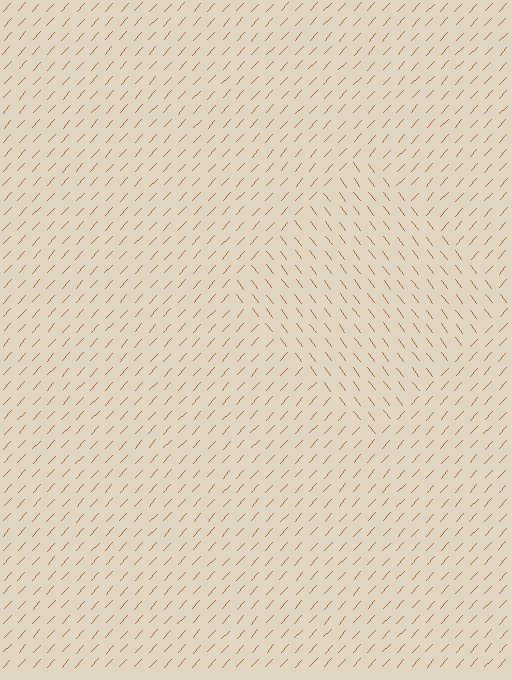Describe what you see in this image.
The image is filled with small brown line segments. A diamond region in the image has lines oriented differently from the surrounding lines, creating a visible texture boundary.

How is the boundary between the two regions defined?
The boundary is defined purely by a change in line orientation (approximately 79 degrees difference). All lines are the same color and thickness.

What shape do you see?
I see a diamond.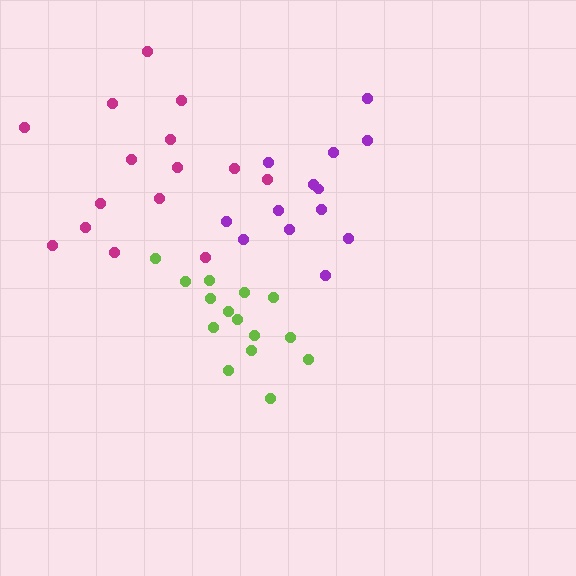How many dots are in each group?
Group 1: 13 dots, Group 2: 15 dots, Group 3: 15 dots (43 total).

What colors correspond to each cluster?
The clusters are colored: purple, magenta, lime.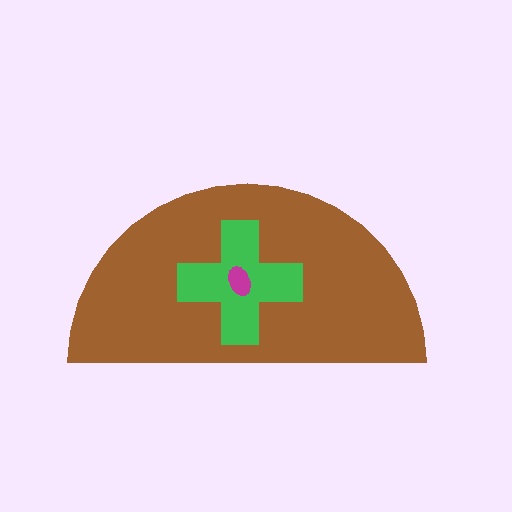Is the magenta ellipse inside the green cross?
Yes.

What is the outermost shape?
The brown semicircle.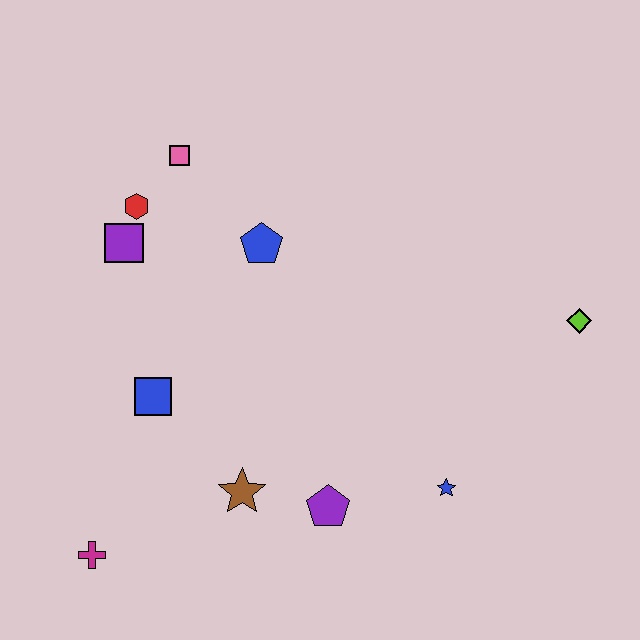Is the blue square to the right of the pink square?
No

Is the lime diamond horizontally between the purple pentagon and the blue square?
No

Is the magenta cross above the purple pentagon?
No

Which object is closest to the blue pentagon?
The pink square is closest to the blue pentagon.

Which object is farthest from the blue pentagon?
The magenta cross is farthest from the blue pentagon.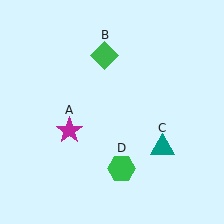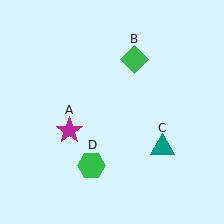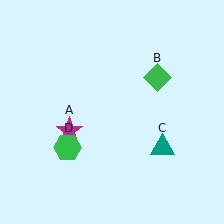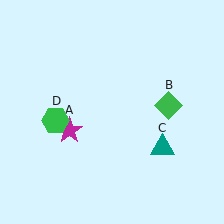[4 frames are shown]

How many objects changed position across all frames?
2 objects changed position: green diamond (object B), green hexagon (object D).